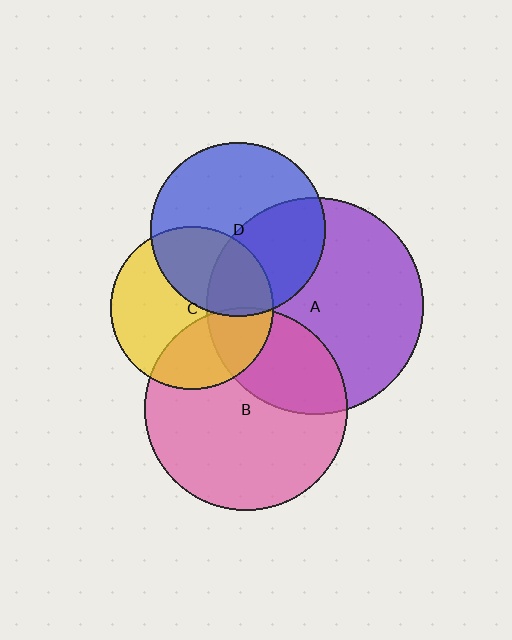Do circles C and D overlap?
Yes.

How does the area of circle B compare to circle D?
Approximately 1.3 times.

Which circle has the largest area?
Circle A (purple).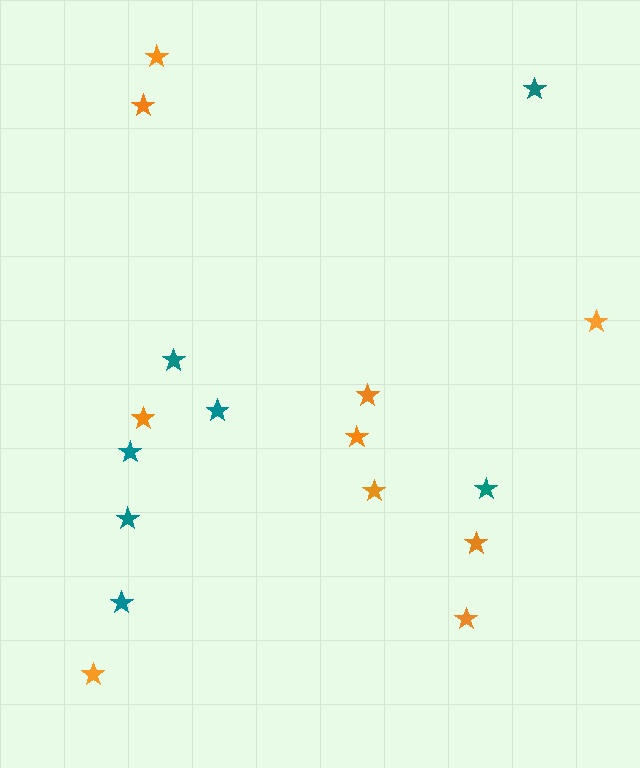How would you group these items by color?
There are 2 groups: one group of orange stars (10) and one group of teal stars (7).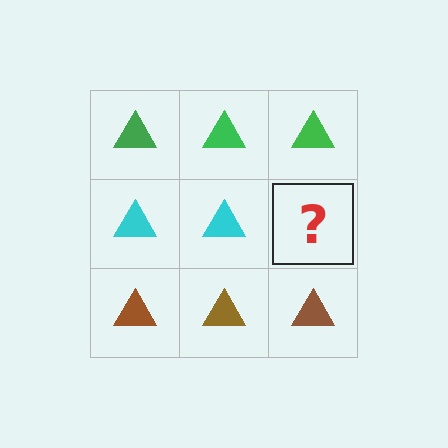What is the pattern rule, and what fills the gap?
The rule is that each row has a consistent color. The gap should be filled with a cyan triangle.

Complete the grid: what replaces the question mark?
The question mark should be replaced with a cyan triangle.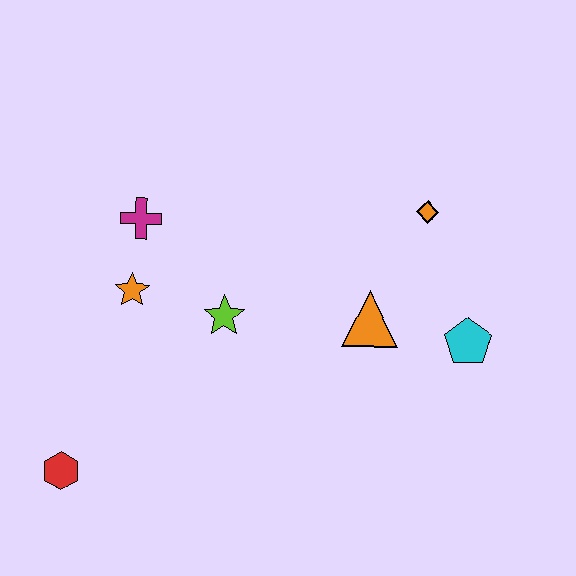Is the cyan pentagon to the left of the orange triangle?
No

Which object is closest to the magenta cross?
The orange star is closest to the magenta cross.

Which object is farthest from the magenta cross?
The cyan pentagon is farthest from the magenta cross.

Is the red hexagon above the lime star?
No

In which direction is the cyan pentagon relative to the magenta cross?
The cyan pentagon is to the right of the magenta cross.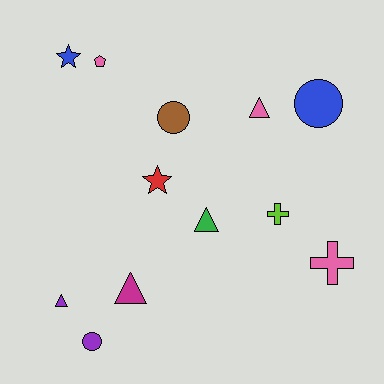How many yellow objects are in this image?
There are no yellow objects.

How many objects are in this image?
There are 12 objects.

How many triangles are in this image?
There are 4 triangles.